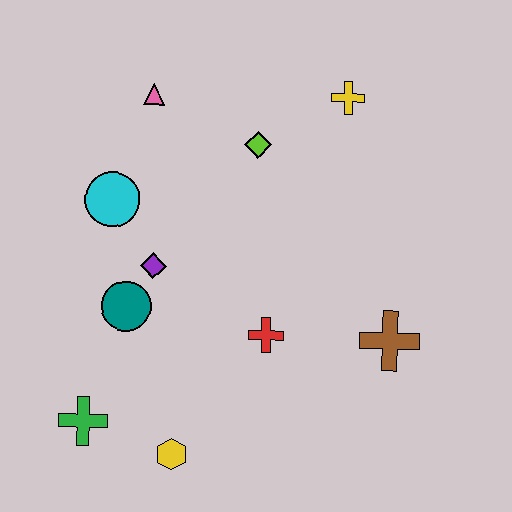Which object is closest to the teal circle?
The purple diamond is closest to the teal circle.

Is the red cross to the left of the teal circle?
No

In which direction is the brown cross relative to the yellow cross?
The brown cross is below the yellow cross.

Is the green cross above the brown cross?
No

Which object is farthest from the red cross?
The pink triangle is farthest from the red cross.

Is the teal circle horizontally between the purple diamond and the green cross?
Yes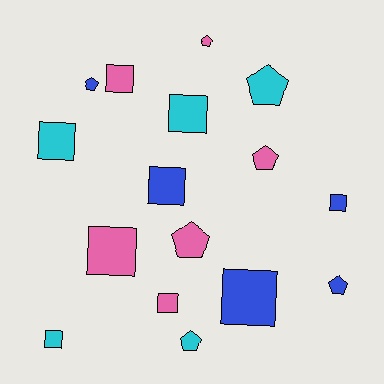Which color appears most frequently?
Pink, with 6 objects.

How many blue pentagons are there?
There are 2 blue pentagons.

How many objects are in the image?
There are 16 objects.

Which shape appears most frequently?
Square, with 9 objects.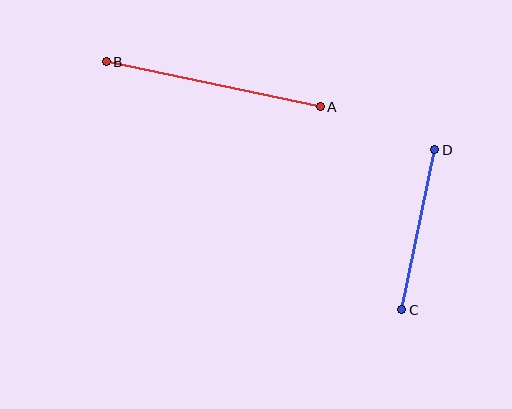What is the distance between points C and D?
The distance is approximately 164 pixels.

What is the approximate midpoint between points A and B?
The midpoint is at approximately (213, 84) pixels.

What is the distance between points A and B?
The distance is approximately 218 pixels.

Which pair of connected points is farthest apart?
Points A and B are farthest apart.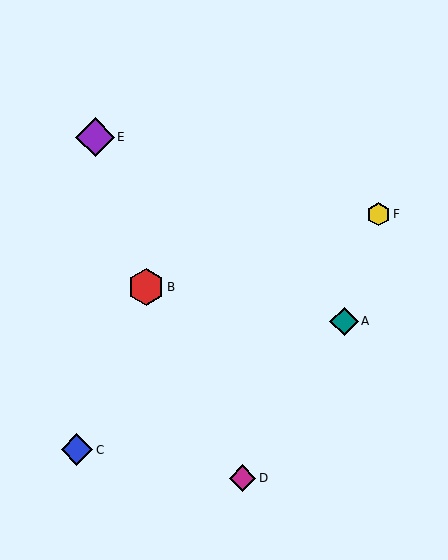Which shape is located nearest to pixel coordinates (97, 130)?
The purple diamond (labeled E) at (95, 137) is nearest to that location.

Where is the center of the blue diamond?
The center of the blue diamond is at (77, 450).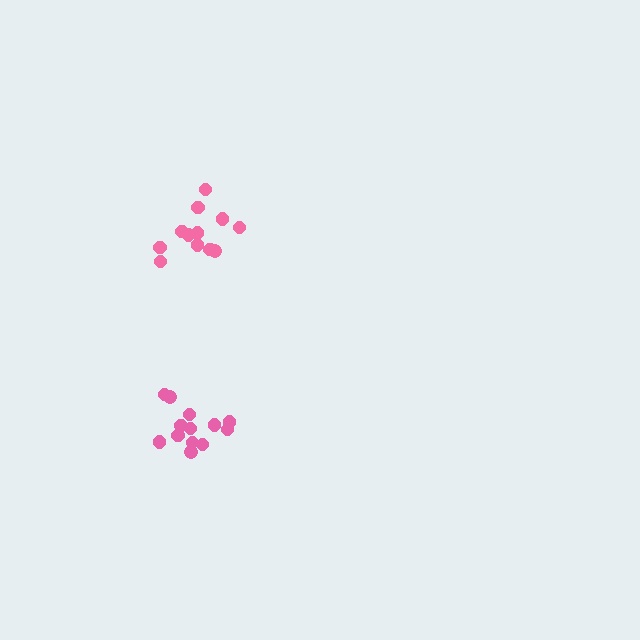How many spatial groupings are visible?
There are 2 spatial groupings.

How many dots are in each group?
Group 1: 12 dots, Group 2: 13 dots (25 total).